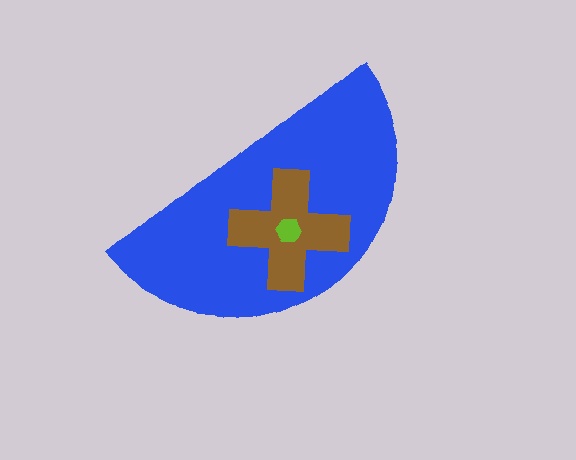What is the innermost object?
The lime hexagon.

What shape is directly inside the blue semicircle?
The brown cross.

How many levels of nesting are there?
3.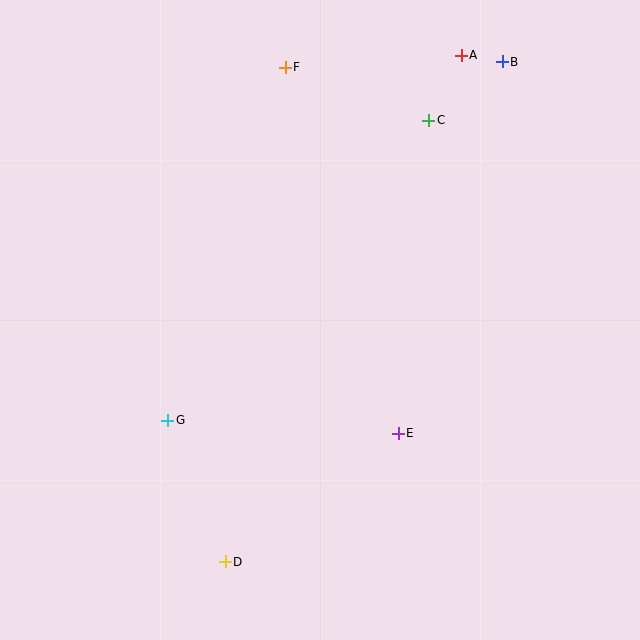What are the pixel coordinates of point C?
Point C is at (429, 120).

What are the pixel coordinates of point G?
Point G is at (168, 420).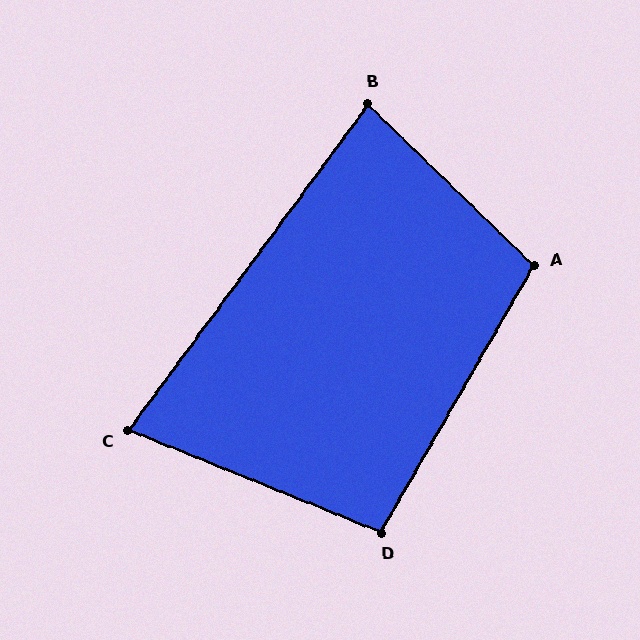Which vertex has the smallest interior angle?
C, at approximately 76 degrees.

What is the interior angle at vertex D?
Approximately 98 degrees (obtuse).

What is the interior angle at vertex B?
Approximately 82 degrees (acute).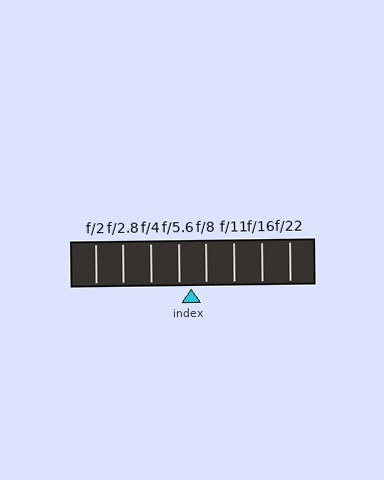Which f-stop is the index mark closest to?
The index mark is closest to f/5.6.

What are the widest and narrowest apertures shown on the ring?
The widest aperture shown is f/2 and the narrowest is f/22.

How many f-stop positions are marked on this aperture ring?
There are 8 f-stop positions marked.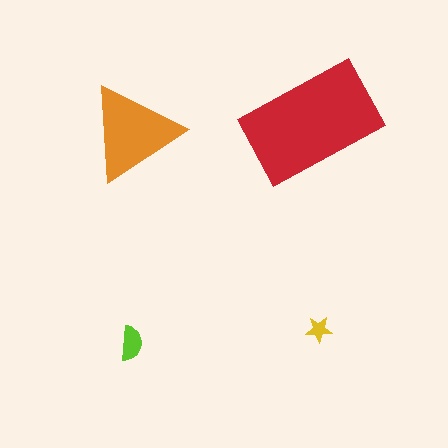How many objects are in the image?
There are 4 objects in the image.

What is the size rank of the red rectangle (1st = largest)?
1st.